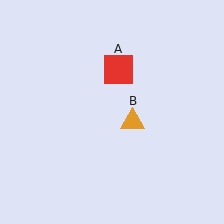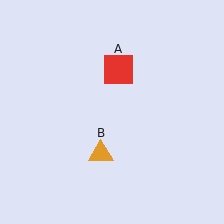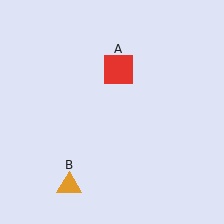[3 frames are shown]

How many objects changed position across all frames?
1 object changed position: orange triangle (object B).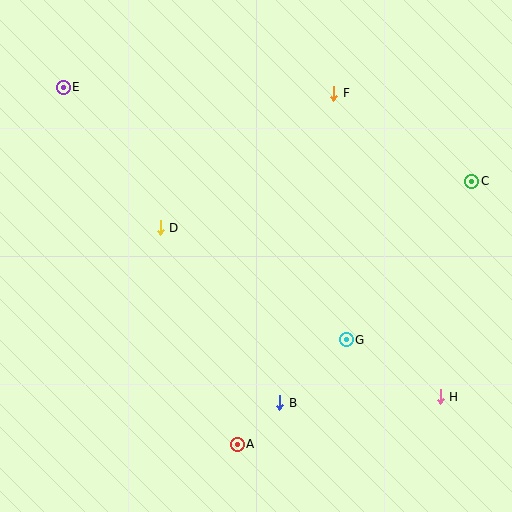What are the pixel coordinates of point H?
Point H is at (440, 397).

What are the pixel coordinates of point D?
Point D is at (160, 228).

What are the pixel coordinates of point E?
Point E is at (63, 87).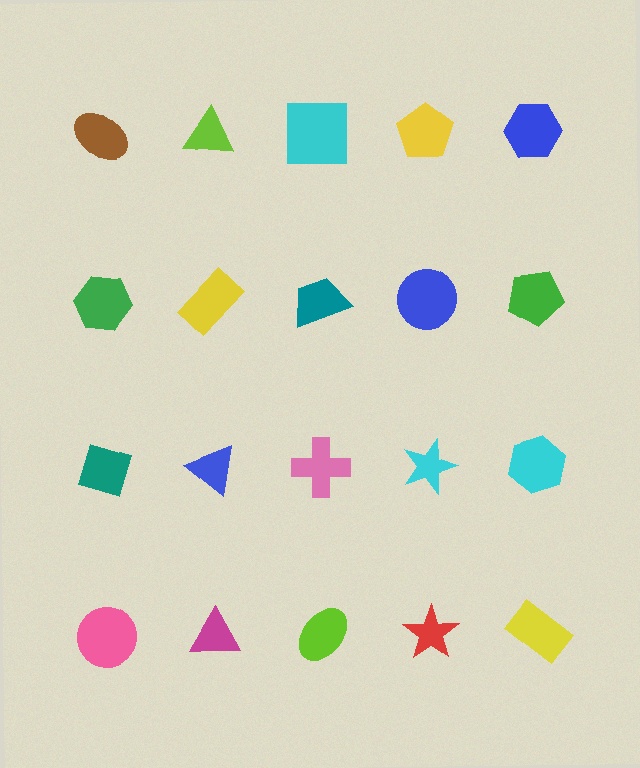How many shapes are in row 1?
5 shapes.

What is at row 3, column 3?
A pink cross.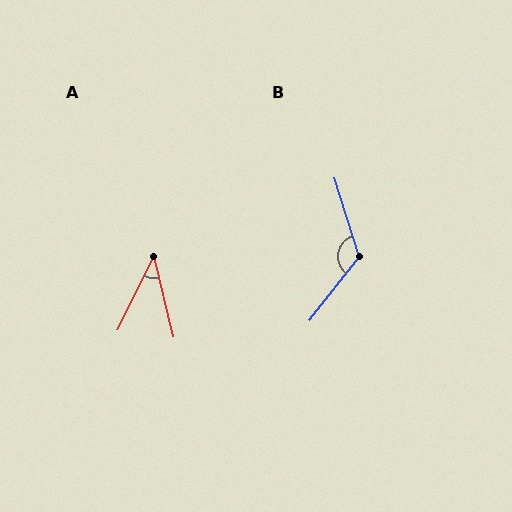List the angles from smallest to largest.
A (40°), B (124°).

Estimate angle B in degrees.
Approximately 124 degrees.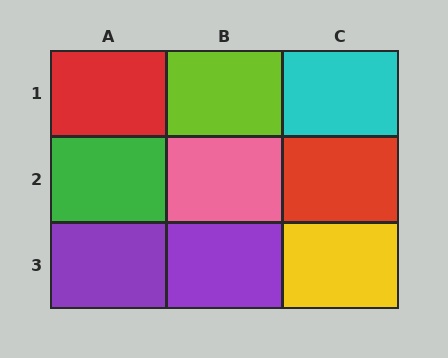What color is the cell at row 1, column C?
Cyan.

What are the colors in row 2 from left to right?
Green, pink, red.